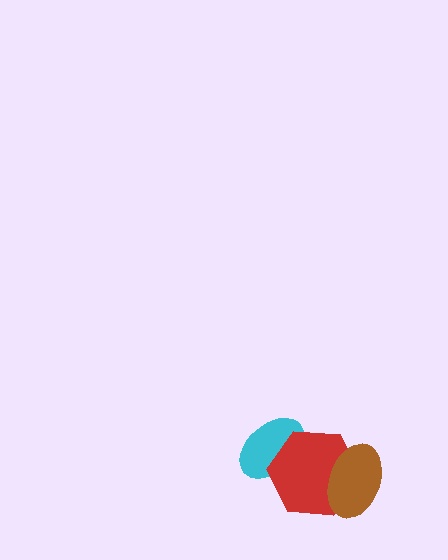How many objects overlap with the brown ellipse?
1 object overlaps with the brown ellipse.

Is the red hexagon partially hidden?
Yes, it is partially covered by another shape.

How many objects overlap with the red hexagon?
2 objects overlap with the red hexagon.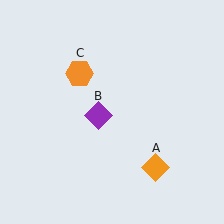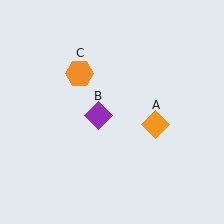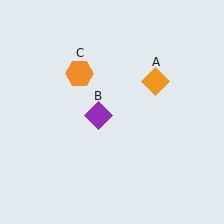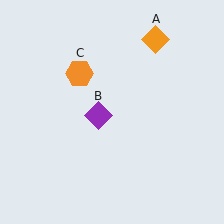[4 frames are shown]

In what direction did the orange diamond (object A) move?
The orange diamond (object A) moved up.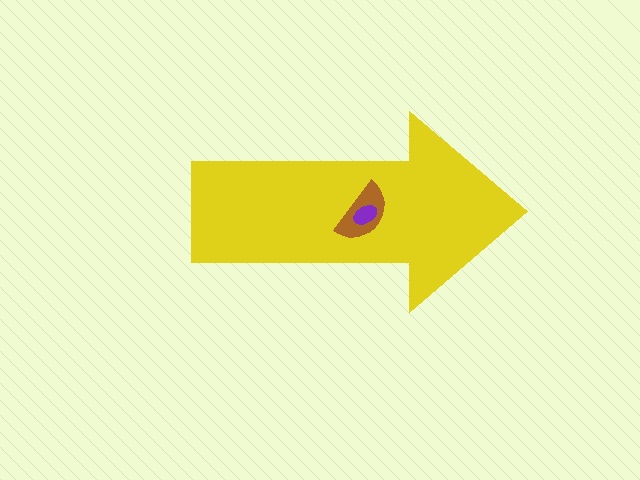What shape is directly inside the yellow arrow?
The brown semicircle.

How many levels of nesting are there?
3.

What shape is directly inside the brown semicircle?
The purple ellipse.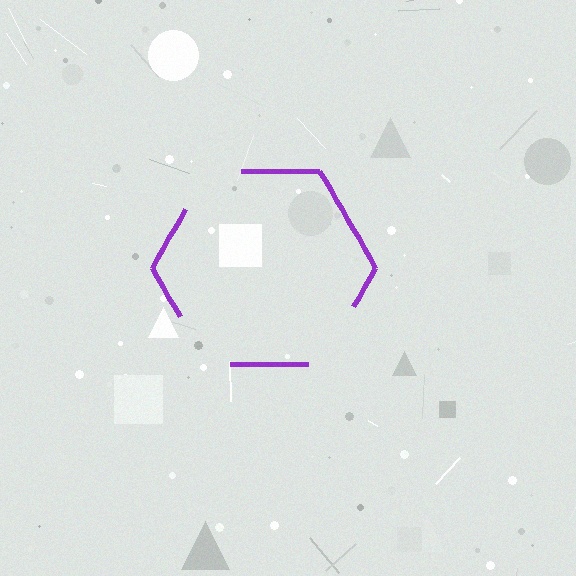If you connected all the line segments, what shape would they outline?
They would outline a hexagon.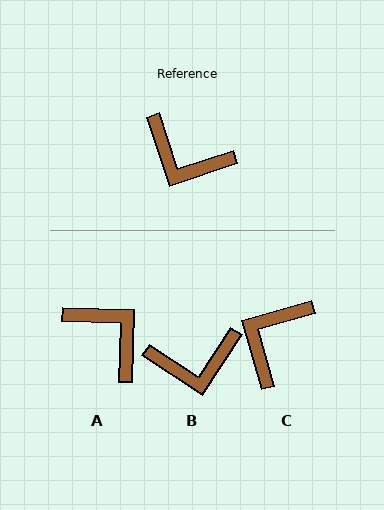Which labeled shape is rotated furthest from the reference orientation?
A, about 160 degrees away.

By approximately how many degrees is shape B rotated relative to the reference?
Approximately 38 degrees counter-clockwise.